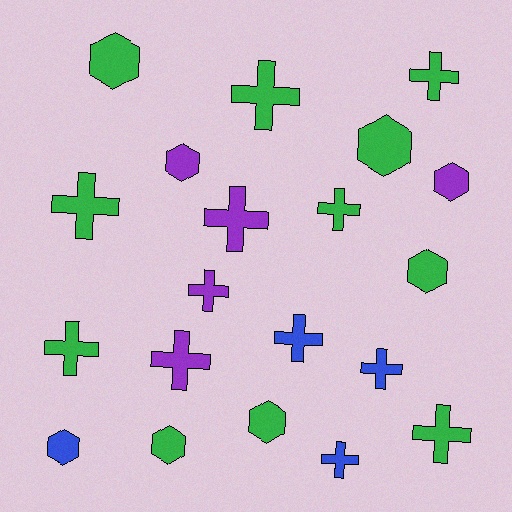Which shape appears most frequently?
Cross, with 12 objects.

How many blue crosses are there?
There are 3 blue crosses.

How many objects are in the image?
There are 20 objects.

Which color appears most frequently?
Green, with 11 objects.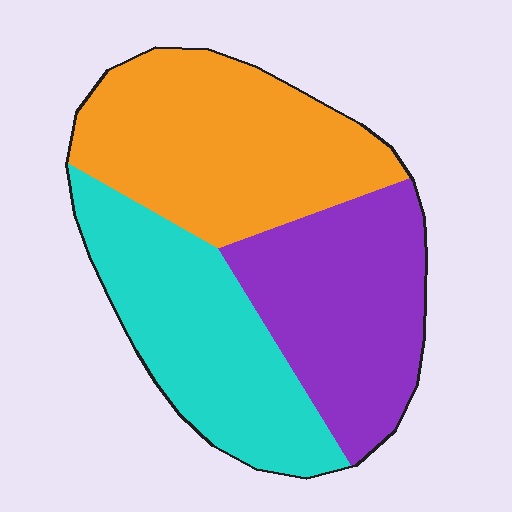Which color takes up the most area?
Orange, at roughly 35%.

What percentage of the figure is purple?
Purple takes up between a sixth and a third of the figure.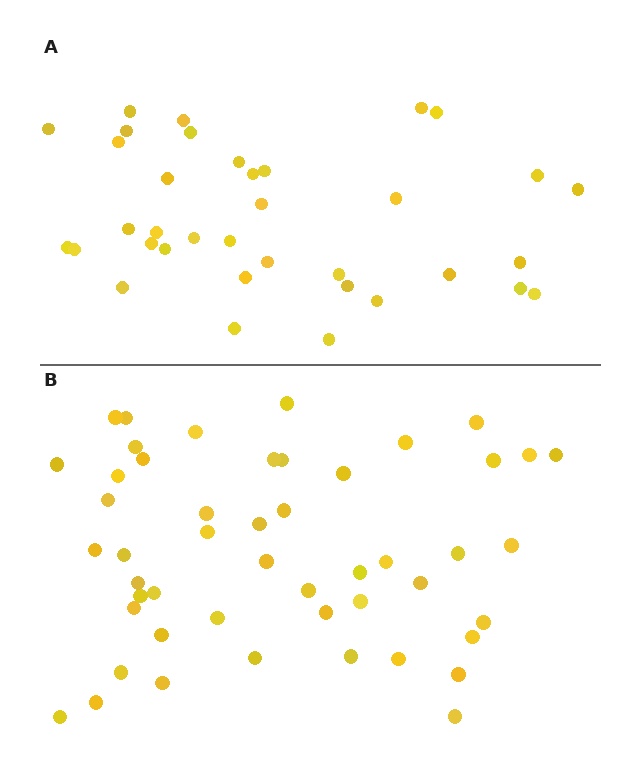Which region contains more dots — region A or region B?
Region B (the bottom region) has more dots.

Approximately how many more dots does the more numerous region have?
Region B has approximately 15 more dots than region A.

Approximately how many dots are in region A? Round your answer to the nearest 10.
About 40 dots. (The exact count is 36, which rounds to 40.)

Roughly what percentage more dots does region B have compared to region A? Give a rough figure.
About 35% more.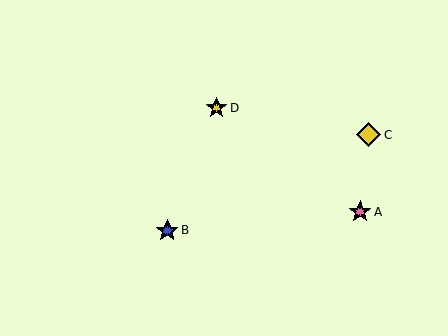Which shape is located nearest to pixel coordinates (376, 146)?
The yellow diamond (labeled C) at (369, 135) is nearest to that location.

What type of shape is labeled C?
Shape C is a yellow diamond.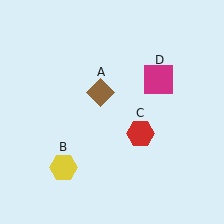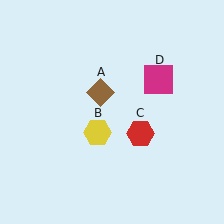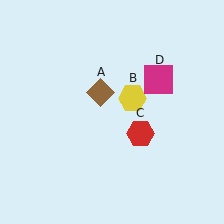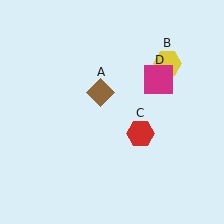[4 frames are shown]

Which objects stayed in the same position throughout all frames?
Brown diamond (object A) and red hexagon (object C) and magenta square (object D) remained stationary.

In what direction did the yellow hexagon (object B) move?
The yellow hexagon (object B) moved up and to the right.